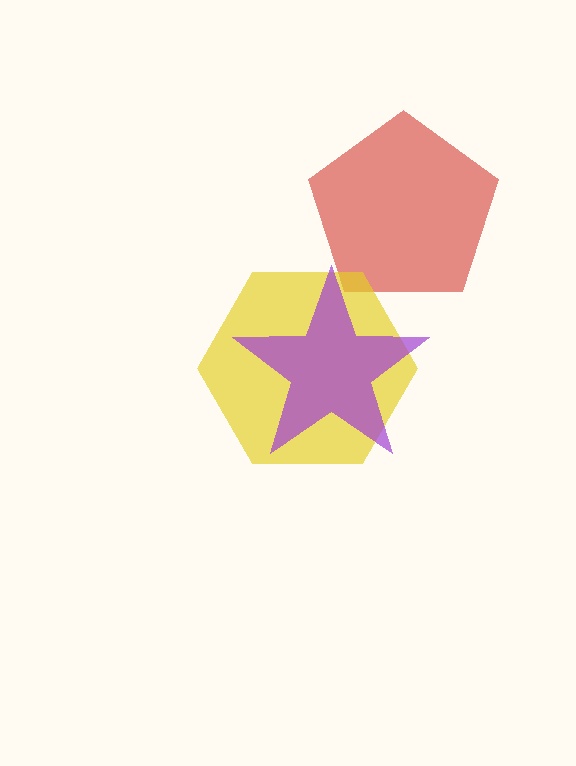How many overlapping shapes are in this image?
There are 3 overlapping shapes in the image.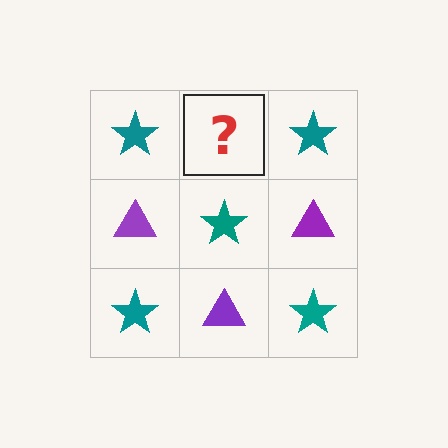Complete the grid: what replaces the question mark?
The question mark should be replaced with a purple triangle.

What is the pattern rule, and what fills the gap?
The rule is that it alternates teal star and purple triangle in a checkerboard pattern. The gap should be filled with a purple triangle.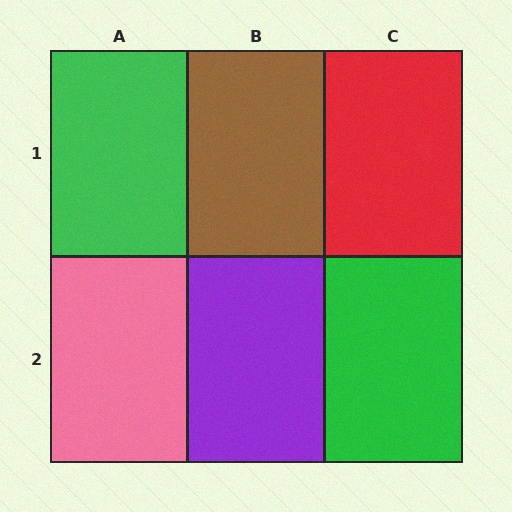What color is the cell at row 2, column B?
Purple.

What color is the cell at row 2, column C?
Green.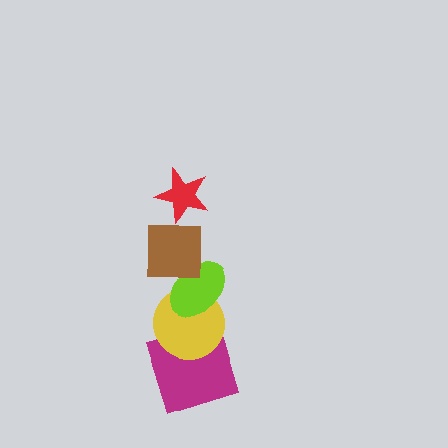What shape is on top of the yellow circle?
The lime ellipse is on top of the yellow circle.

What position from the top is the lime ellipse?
The lime ellipse is 3rd from the top.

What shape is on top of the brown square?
The red star is on top of the brown square.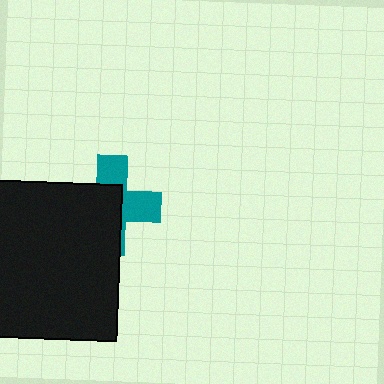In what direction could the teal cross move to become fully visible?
The teal cross could move toward the upper-right. That would shift it out from behind the black square entirely.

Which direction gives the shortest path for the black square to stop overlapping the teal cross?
Moving toward the lower-left gives the shortest separation.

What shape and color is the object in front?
The object in front is a black square.